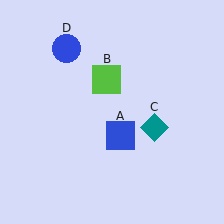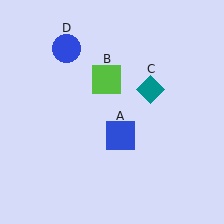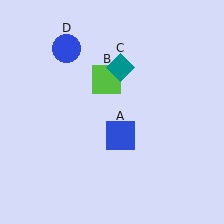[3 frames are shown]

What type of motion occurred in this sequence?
The teal diamond (object C) rotated counterclockwise around the center of the scene.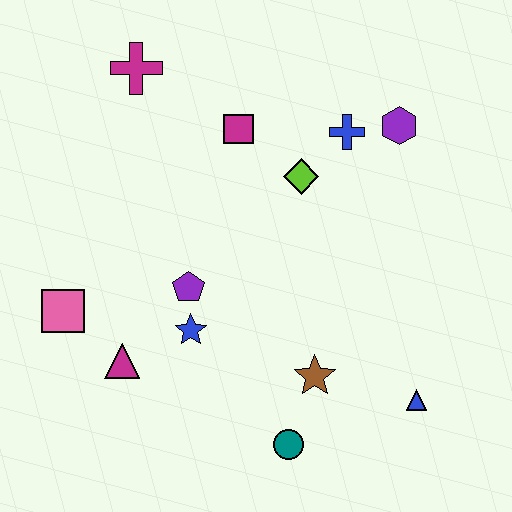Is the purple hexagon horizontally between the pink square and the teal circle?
No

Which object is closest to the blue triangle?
The brown star is closest to the blue triangle.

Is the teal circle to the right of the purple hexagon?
No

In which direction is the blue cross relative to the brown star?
The blue cross is above the brown star.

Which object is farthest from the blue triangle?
The magenta cross is farthest from the blue triangle.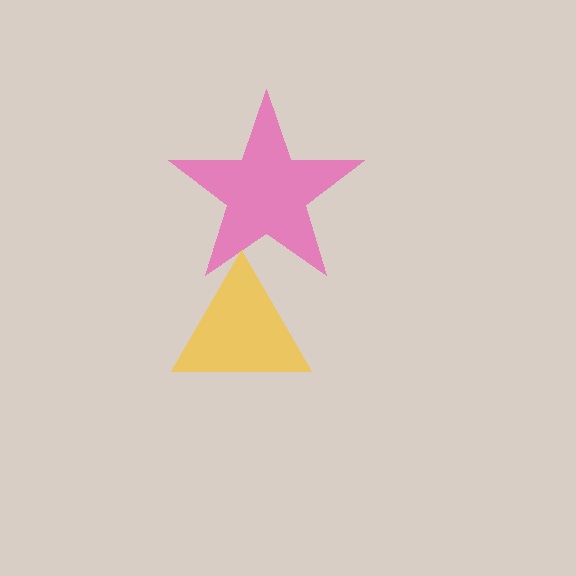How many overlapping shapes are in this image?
There are 2 overlapping shapes in the image.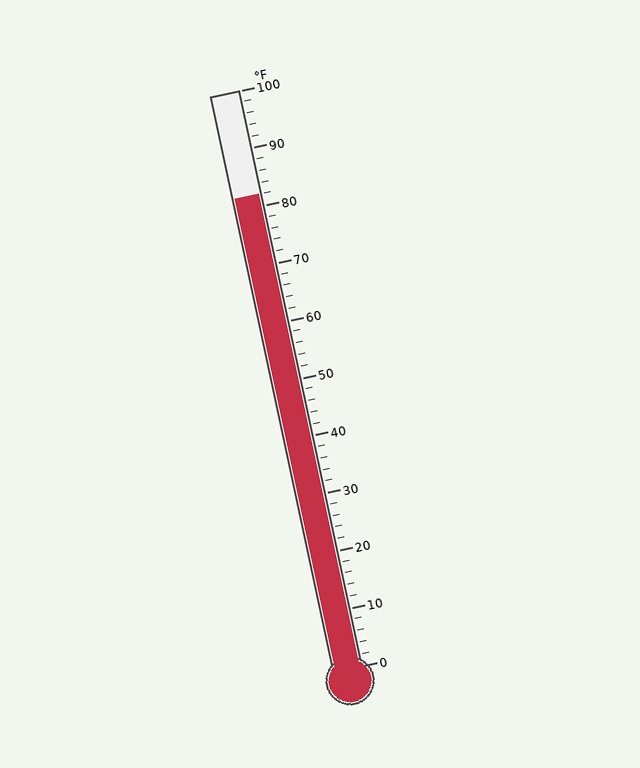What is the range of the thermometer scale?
The thermometer scale ranges from 0°F to 100°F.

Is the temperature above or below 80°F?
The temperature is above 80°F.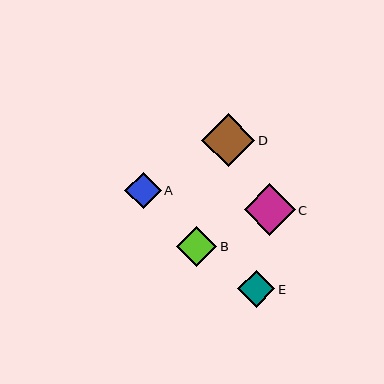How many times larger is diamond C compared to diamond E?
Diamond C is approximately 1.4 times the size of diamond E.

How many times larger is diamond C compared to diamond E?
Diamond C is approximately 1.4 times the size of diamond E.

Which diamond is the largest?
Diamond D is the largest with a size of approximately 53 pixels.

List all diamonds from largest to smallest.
From largest to smallest: D, C, B, E, A.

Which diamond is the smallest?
Diamond A is the smallest with a size of approximately 36 pixels.